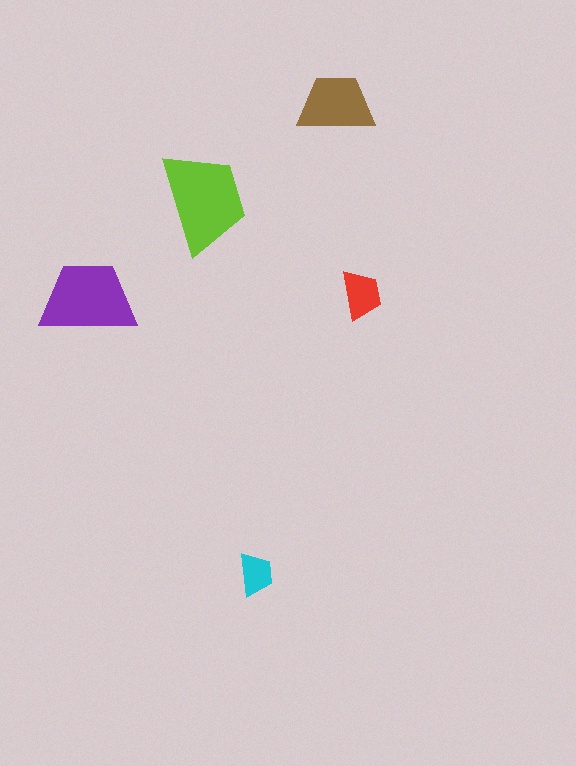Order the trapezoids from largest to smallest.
the lime one, the purple one, the brown one, the red one, the cyan one.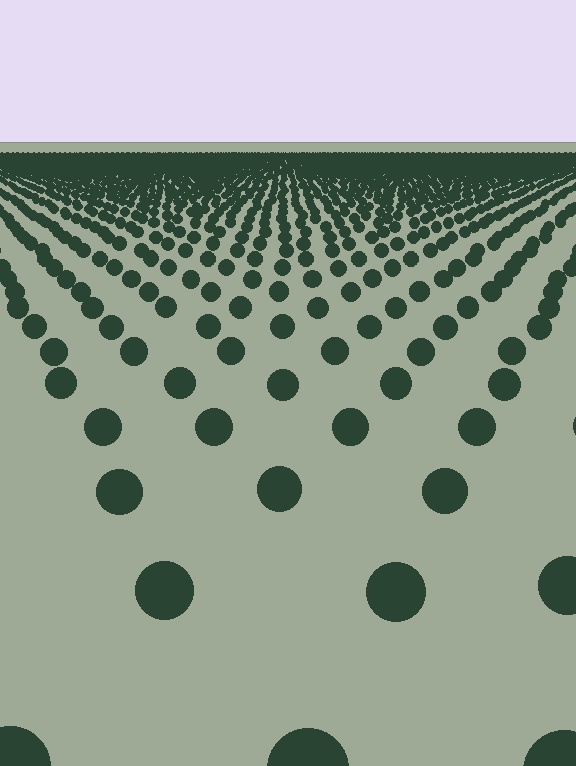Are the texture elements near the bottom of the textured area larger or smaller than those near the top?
Larger. Near the bottom, elements are closer to the viewer and appear at a bigger on-screen size.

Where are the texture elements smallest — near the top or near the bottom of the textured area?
Near the top.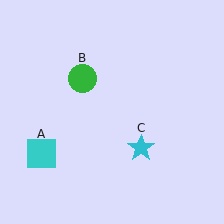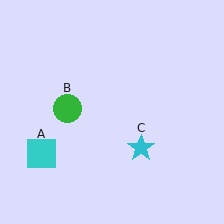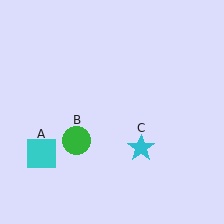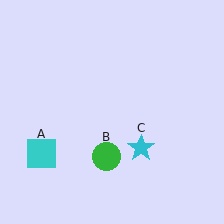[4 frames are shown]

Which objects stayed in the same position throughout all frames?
Cyan square (object A) and cyan star (object C) remained stationary.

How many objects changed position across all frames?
1 object changed position: green circle (object B).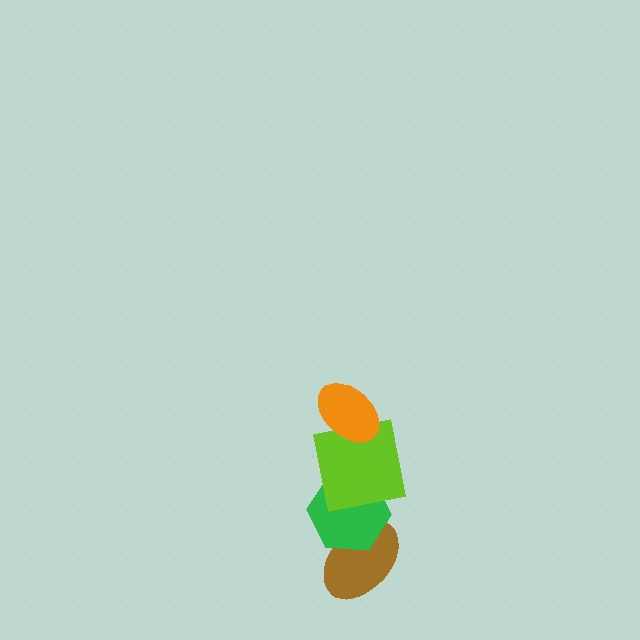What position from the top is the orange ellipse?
The orange ellipse is 1st from the top.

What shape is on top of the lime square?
The orange ellipse is on top of the lime square.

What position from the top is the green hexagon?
The green hexagon is 3rd from the top.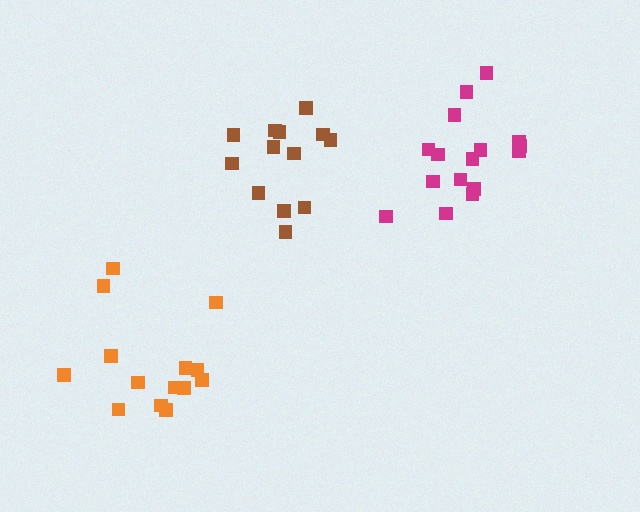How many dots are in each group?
Group 1: 13 dots, Group 2: 16 dots, Group 3: 14 dots (43 total).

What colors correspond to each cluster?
The clusters are colored: brown, magenta, orange.